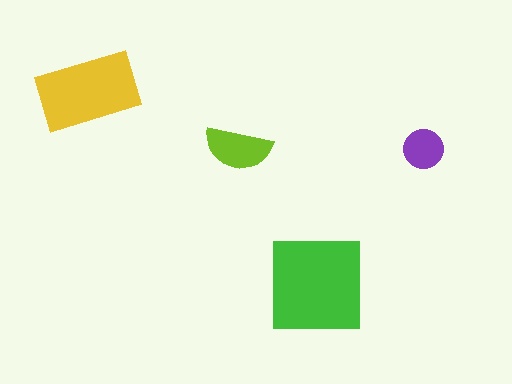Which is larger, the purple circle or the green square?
The green square.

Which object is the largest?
The green square.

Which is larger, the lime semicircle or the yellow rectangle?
The yellow rectangle.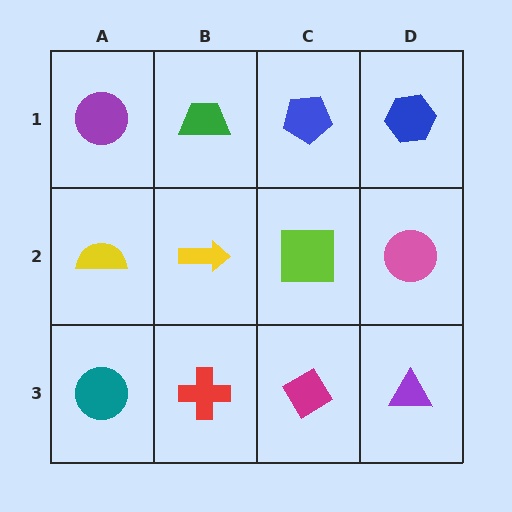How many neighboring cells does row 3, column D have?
2.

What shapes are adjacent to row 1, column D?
A pink circle (row 2, column D), a blue pentagon (row 1, column C).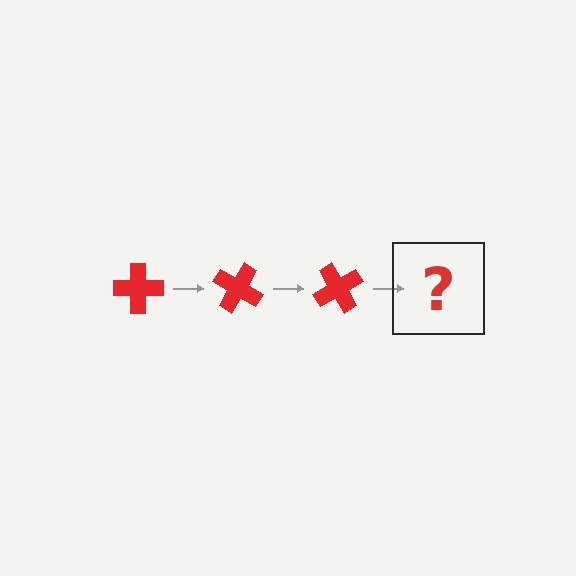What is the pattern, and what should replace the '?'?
The pattern is that the cross rotates 30 degrees each step. The '?' should be a red cross rotated 90 degrees.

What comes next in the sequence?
The next element should be a red cross rotated 90 degrees.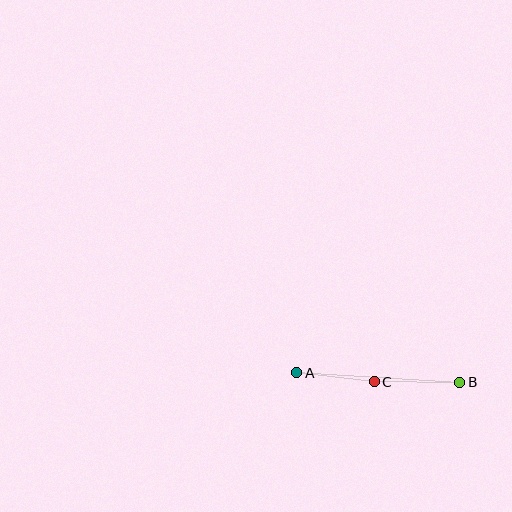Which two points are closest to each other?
Points A and C are closest to each other.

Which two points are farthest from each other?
Points A and B are farthest from each other.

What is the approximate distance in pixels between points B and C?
The distance between B and C is approximately 86 pixels.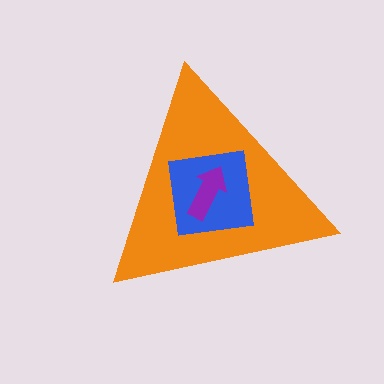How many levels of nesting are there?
3.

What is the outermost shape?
The orange triangle.